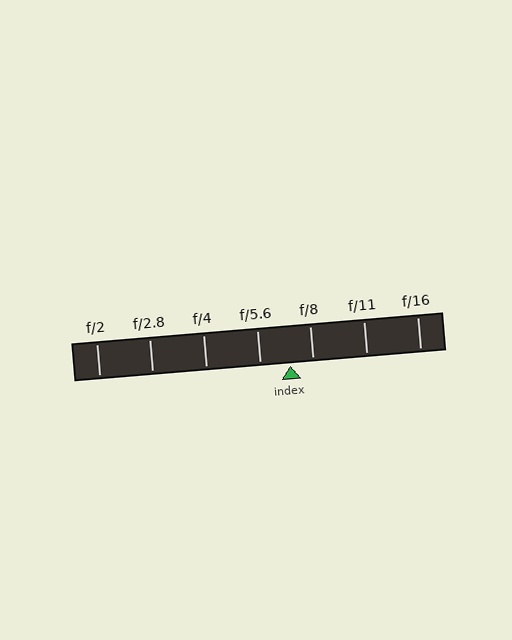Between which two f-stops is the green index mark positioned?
The index mark is between f/5.6 and f/8.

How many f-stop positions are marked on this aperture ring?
There are 7 f-stop positions marked.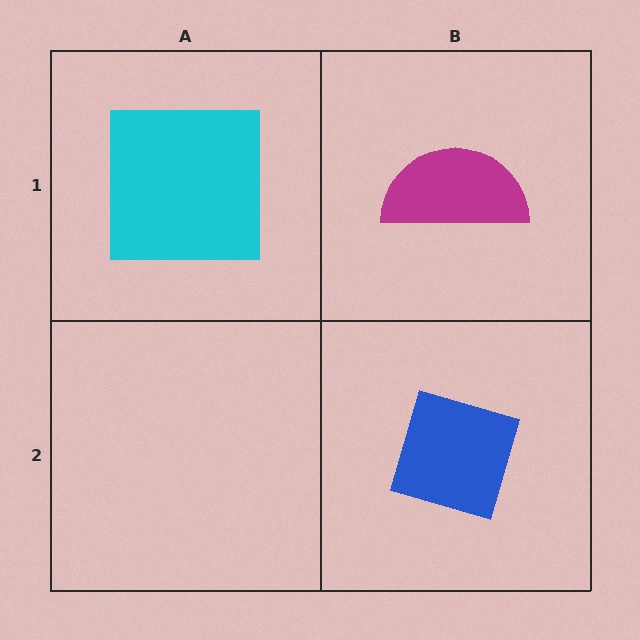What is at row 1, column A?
A cyan square.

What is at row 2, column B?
A blue diamond.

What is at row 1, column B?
A magenta semicircle.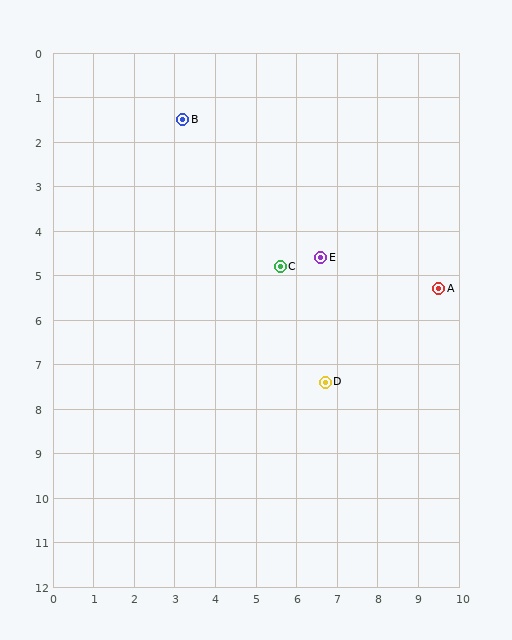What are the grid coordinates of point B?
Point B is at approximately (3.2, 1.5).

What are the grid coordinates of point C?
Point C is at approximately (5.6, 4.8).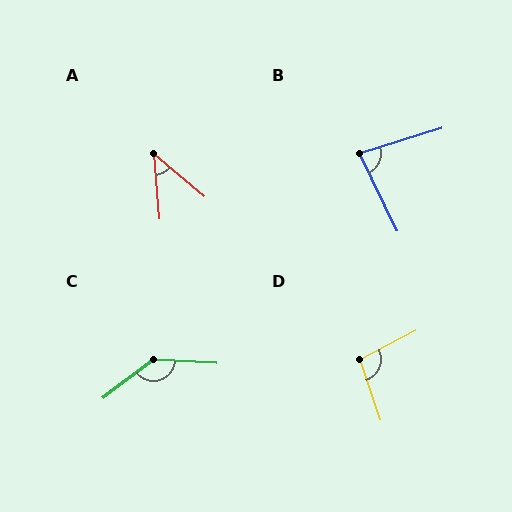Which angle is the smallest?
A, at approximately 45 degrees.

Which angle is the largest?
C, at approximately 140 degrees.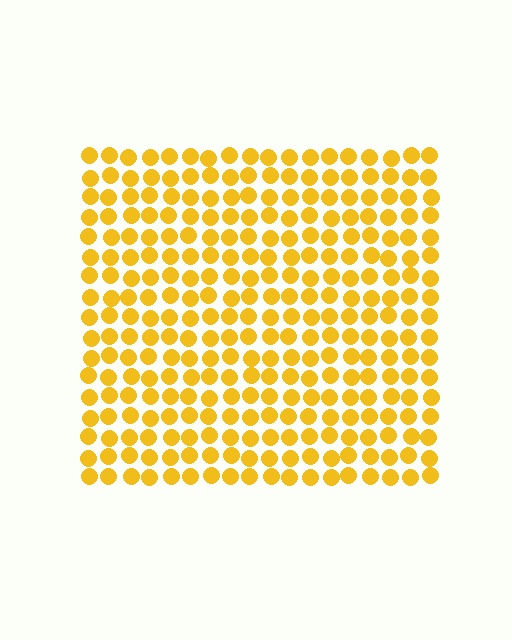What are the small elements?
The small elements are circles.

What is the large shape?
The large shape is a square.